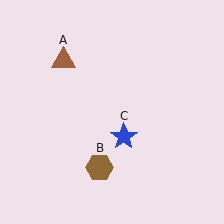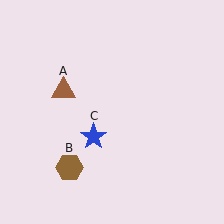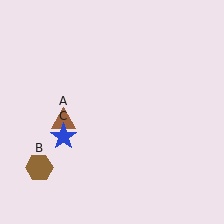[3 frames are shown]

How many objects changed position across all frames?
3 objects changed position: brown triangle (object A), brown hexagon (object B), blue star (object C).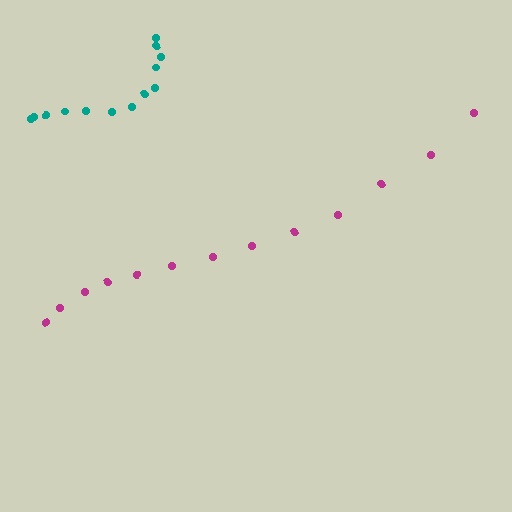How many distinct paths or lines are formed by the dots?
There are 2 distinct paths.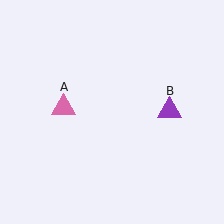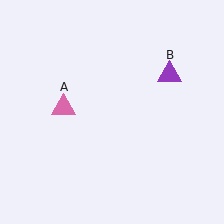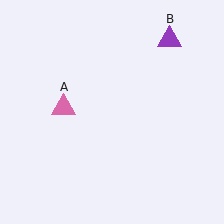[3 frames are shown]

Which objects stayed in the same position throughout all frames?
Pink triangle (object A) remained stationary.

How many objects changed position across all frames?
1 object changed position: purple triangle (object B).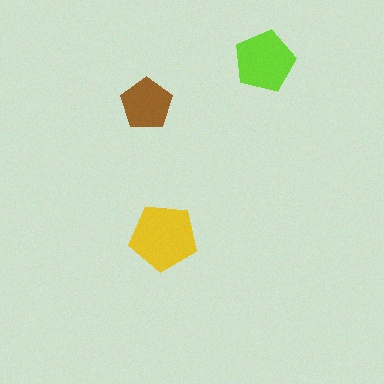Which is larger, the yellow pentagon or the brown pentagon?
The yellow one.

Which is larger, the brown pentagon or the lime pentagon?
The lime one.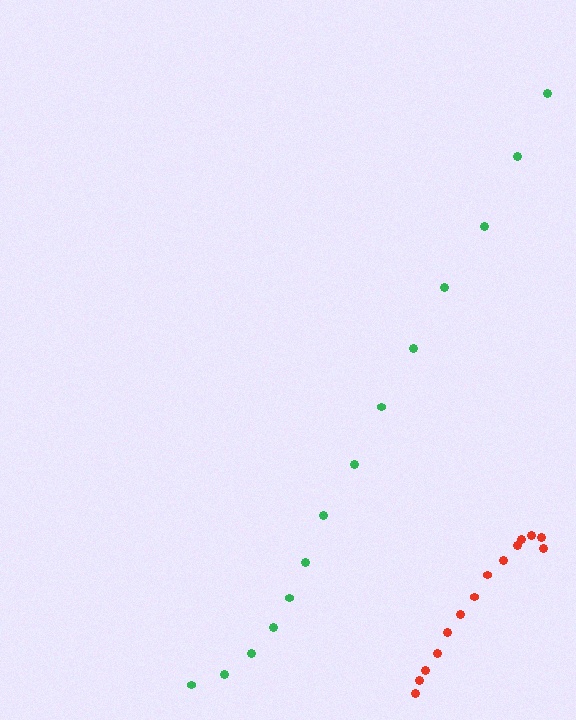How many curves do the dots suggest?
There are 2 distinct paths.